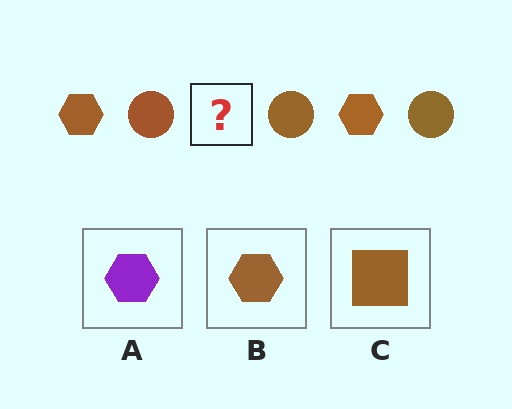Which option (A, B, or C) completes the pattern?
B.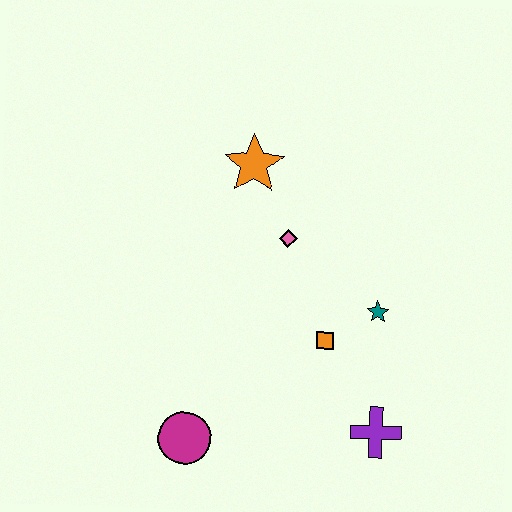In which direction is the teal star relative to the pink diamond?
The teal star is to the right of the pink diamond.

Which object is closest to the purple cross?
The orange square is closest to the purple cross.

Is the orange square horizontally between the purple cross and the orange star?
Yes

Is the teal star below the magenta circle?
No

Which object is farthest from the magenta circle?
The orange star is farthest from the magenta circle.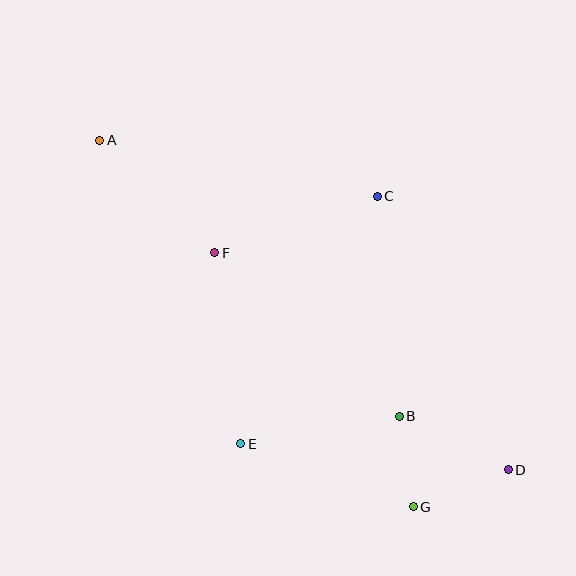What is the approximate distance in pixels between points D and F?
The distance between D and F is approximately 365 pixels.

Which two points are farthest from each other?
Points A and D are farthest from each other.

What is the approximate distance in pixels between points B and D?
The distance between B and D is approximately 121 pixels.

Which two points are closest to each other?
Points B and G are closest to each other.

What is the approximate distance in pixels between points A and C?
The distance between A and C is approximately 283 pixels.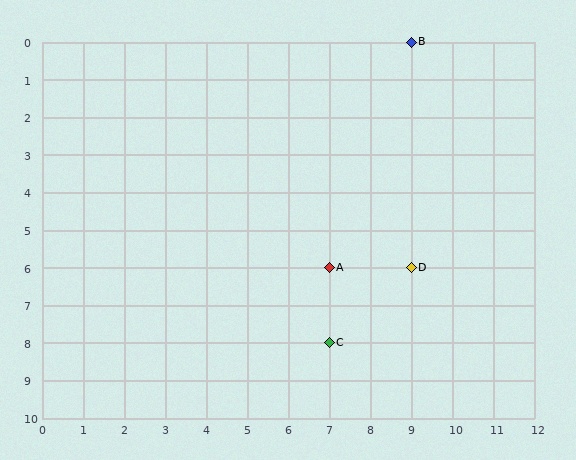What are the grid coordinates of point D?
Point D is at grid coordinates (9, 6).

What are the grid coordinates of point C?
Point C is at grid coordinates (7, 8).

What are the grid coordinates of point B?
Point B is at grid coordinates (9, 0).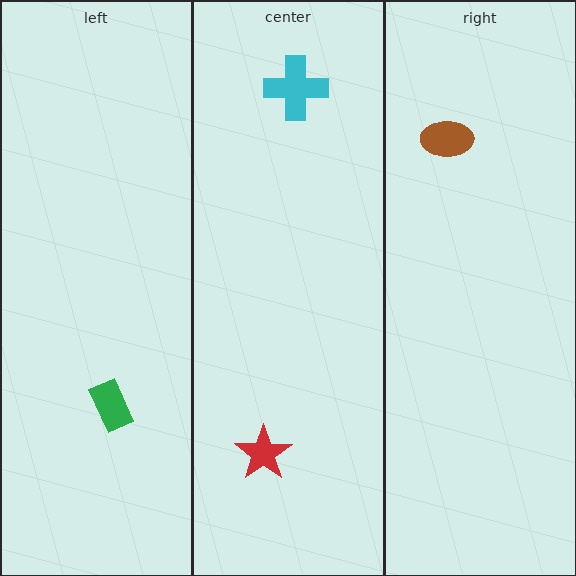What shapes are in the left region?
The green rectangle.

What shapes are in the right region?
The brown ellipse.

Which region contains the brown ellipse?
The right region.